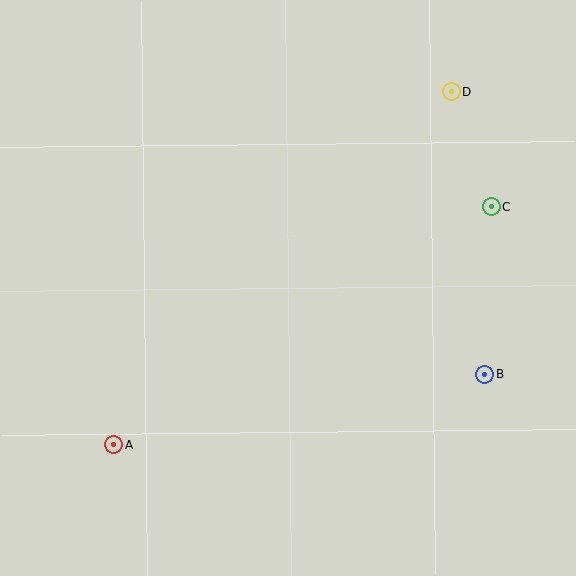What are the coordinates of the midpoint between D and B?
The midpoint between D and B is at (468, 233).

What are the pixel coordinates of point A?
Point A is at (114, 445).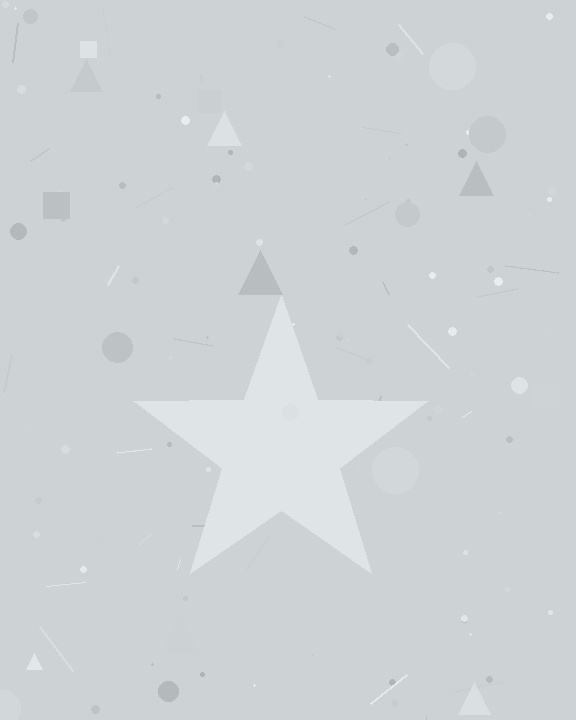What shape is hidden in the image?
A star is hidden in the image.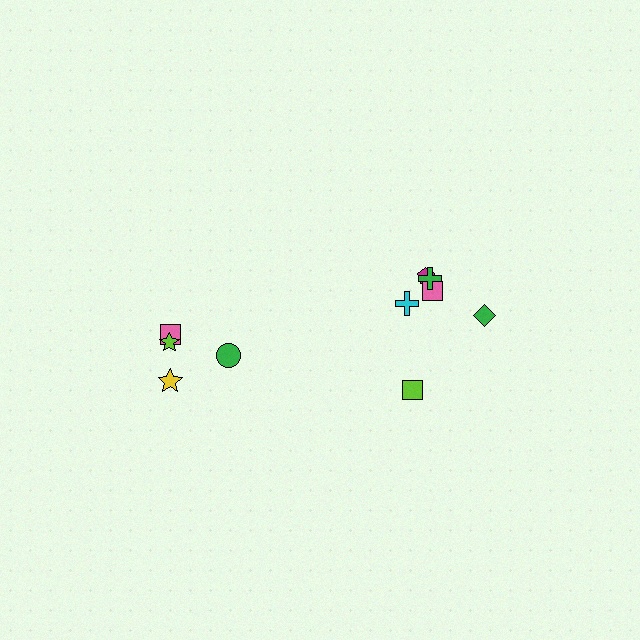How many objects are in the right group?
There are 6 objects.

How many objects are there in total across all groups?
There are 10 objects.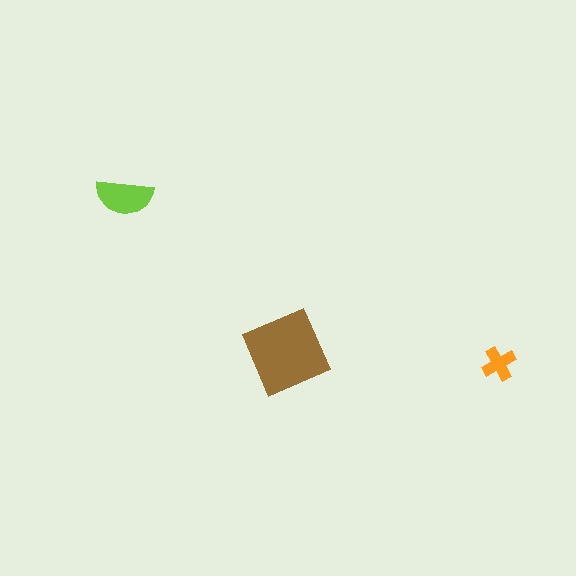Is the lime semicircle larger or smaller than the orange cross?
Larger.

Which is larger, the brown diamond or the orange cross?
The brown diamond.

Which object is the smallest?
The orange cross.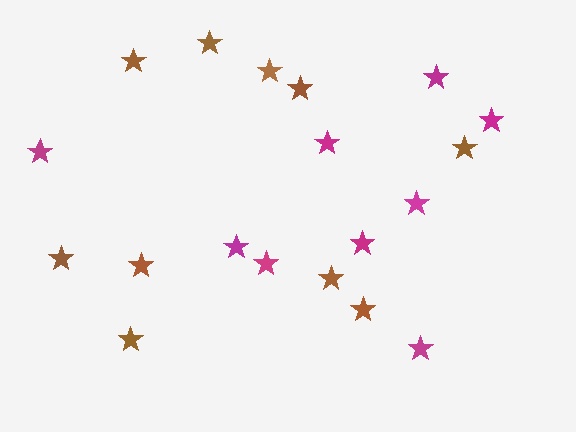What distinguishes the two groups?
There are 2 groups: one group of magenta stars (9) and one group of brown stars (10).